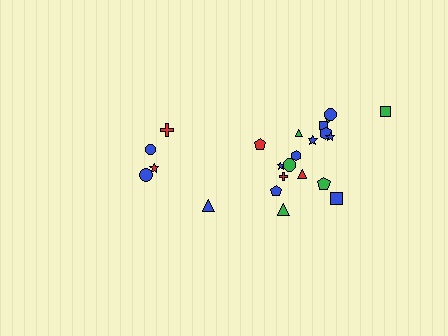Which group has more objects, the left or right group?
The right group.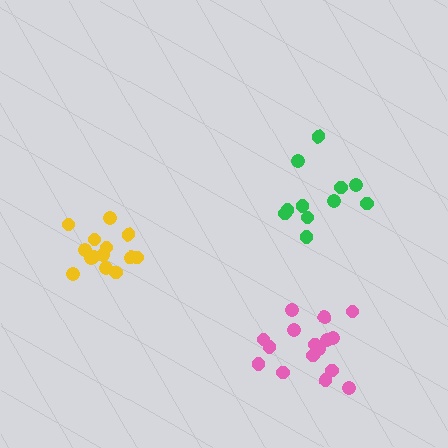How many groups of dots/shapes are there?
There are 3 groups.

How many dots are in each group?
Group 1: 16 dots, Group 2: 14 dots, Group 3: 11 dots (41 total).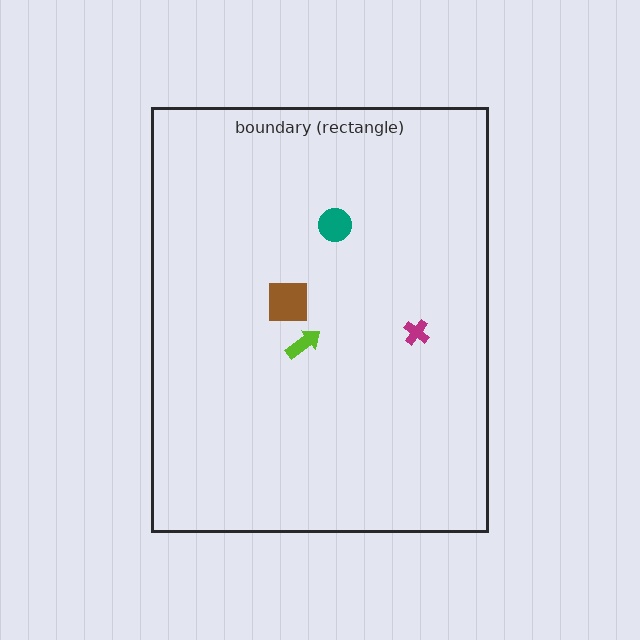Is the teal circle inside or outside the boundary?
Inside.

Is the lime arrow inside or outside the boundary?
Inside.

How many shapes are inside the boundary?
4 inside, 0 outside.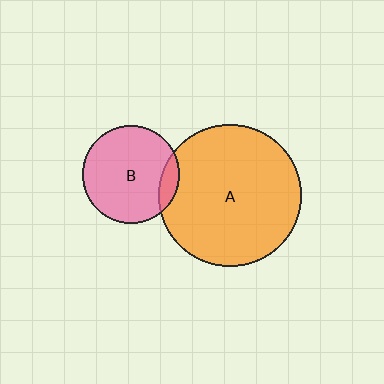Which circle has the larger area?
Circle A (orange).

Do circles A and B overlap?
Yes.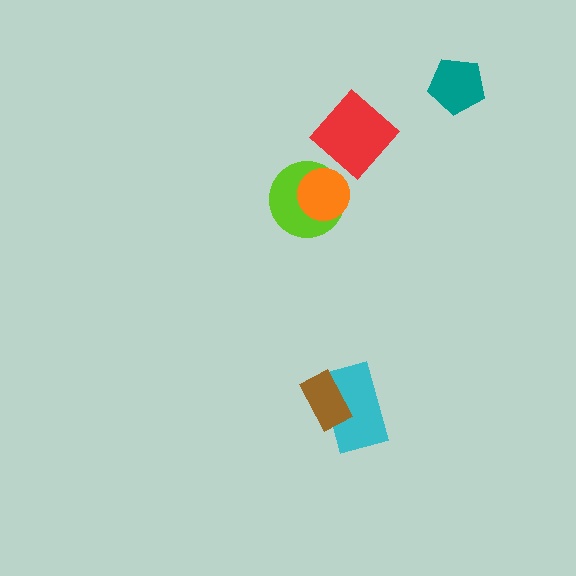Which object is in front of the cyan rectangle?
The brown rectangle is in front of the cyan rectangle.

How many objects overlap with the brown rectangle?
1 object overlaps with the brown rectangle.